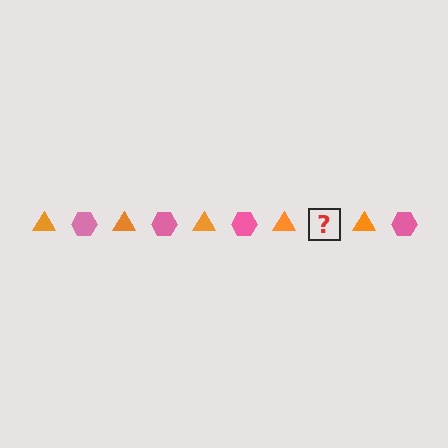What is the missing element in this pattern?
The missing element is a pink hexagon.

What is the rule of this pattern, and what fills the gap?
The rule is that the pattern alternates between orange triangle and pink hexagon. The gap should be filled with a pink hexagon.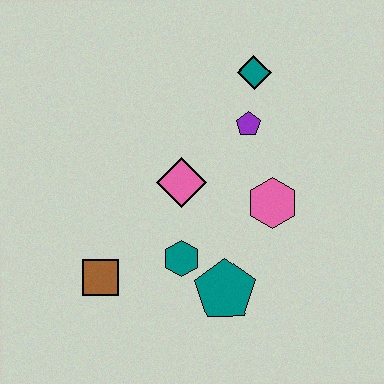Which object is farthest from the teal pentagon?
The teal diamond is farthest from the teal pentagon.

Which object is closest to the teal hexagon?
The teal pentagon is closest to the teal hexagon.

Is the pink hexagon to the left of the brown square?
No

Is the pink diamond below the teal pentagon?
No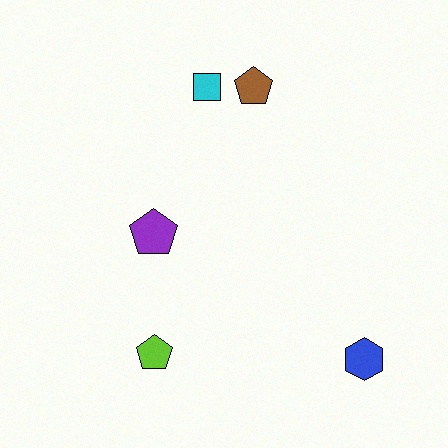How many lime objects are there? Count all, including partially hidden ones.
There is 1 lime object.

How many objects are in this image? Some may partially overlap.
There are 5 objects.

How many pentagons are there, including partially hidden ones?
There are 3 pentagons.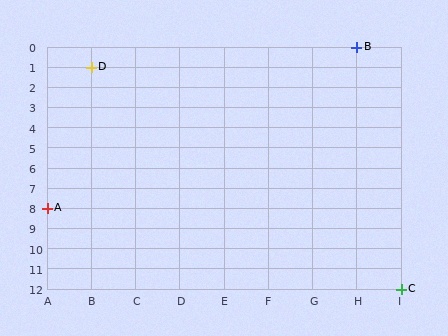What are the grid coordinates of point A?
Point A is at grid coordinates (A, 8).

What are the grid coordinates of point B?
Point B is at grid coordinates (H, 0).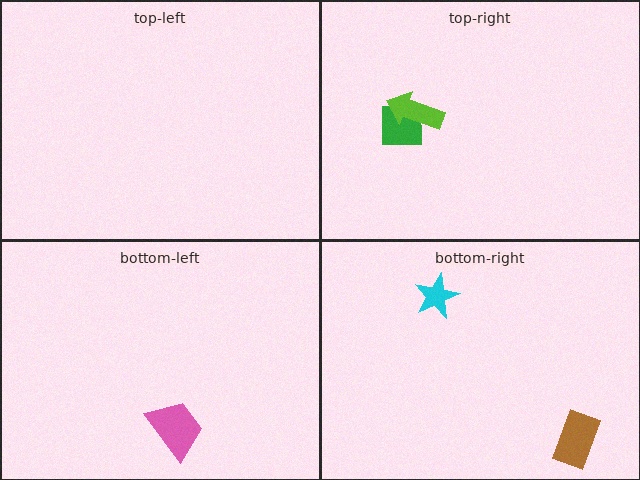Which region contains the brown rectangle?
The bottom-right region.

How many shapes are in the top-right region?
2.